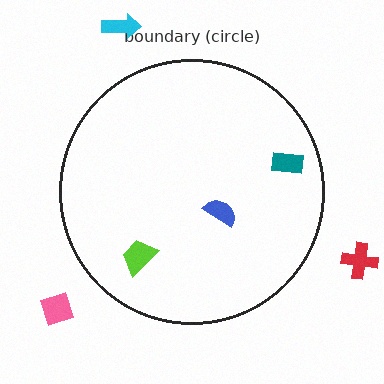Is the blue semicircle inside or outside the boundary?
Inside.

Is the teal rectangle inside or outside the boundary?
Inside.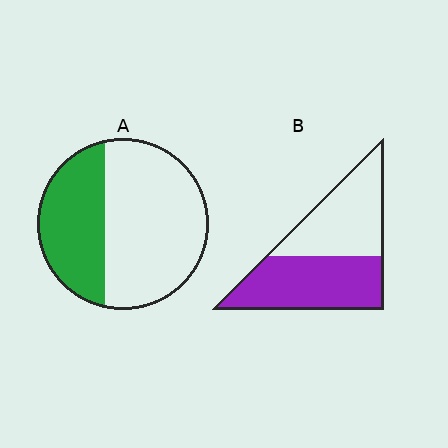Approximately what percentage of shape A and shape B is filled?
A is approximately 35% and B is approximately 55%.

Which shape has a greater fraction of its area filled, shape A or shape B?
Shape B.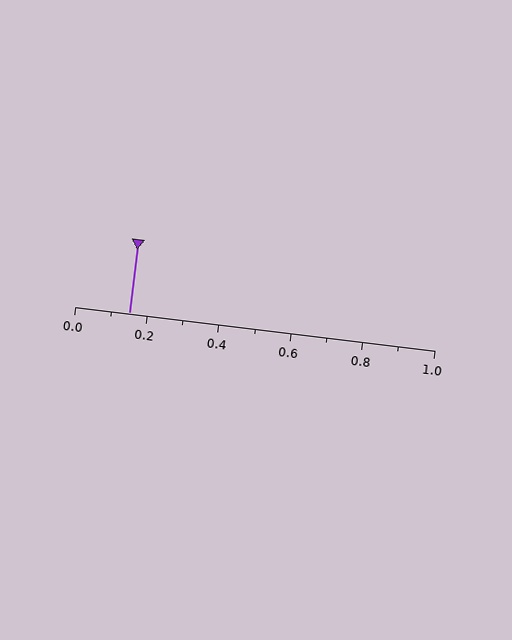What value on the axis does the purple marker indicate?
The marker indicates approximately 0.15.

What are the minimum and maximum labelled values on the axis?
The axis runs from 0.0 to 1.0.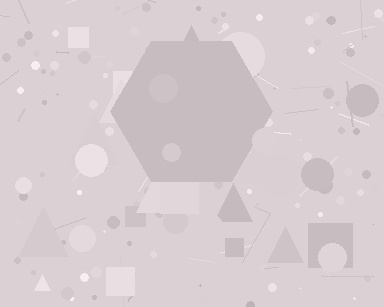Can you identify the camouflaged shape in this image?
The camouflaged shape is a hexagon.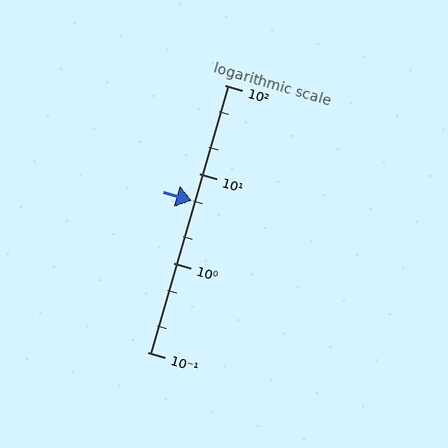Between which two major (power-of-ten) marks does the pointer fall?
The pointer is between 1 and 10.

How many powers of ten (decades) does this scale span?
The scale spans 3 decades, from 0.1 to 100.